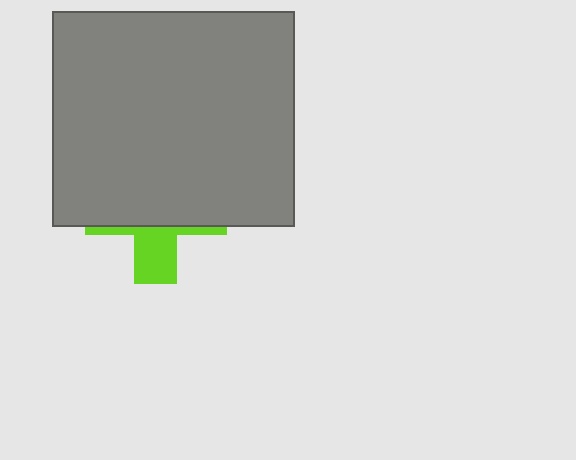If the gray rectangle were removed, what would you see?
You would see the complete lime cross.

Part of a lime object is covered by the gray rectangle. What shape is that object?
It is a cross.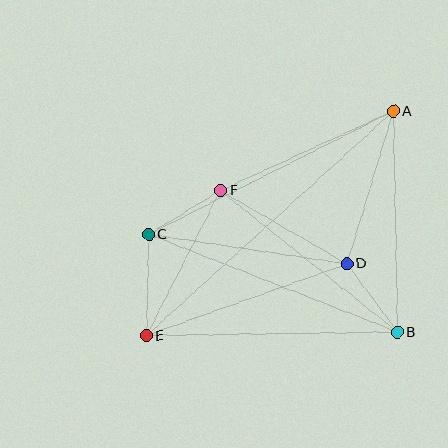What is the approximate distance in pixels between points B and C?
The distance between B and C is approximately 267 pixels.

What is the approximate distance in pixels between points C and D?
The distance between C and D is approximately 200 pixels.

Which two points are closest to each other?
Points C and F are closest to each other.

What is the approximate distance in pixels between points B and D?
The distance between B and D is approximately 86 pixels.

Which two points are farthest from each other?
Points A and E are farthest from each other.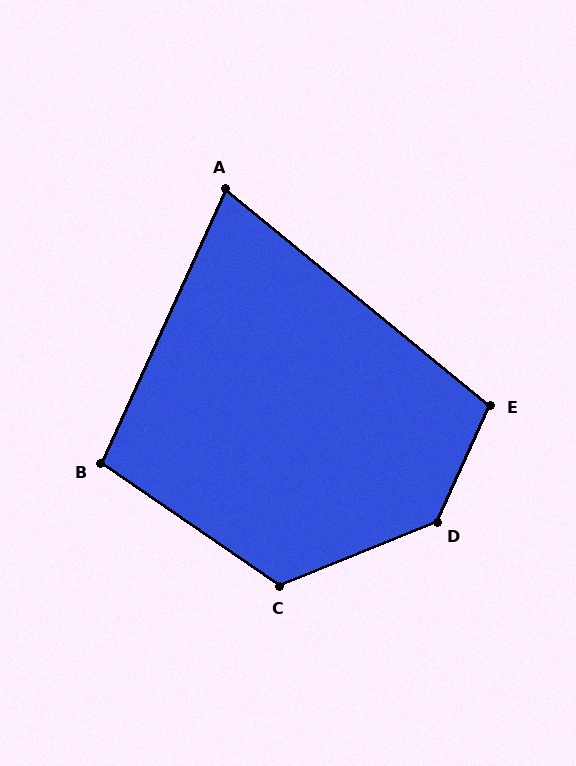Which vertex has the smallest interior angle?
A, at approximately 75 degrees.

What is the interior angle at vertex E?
Approximately 105 degrees (obtuse).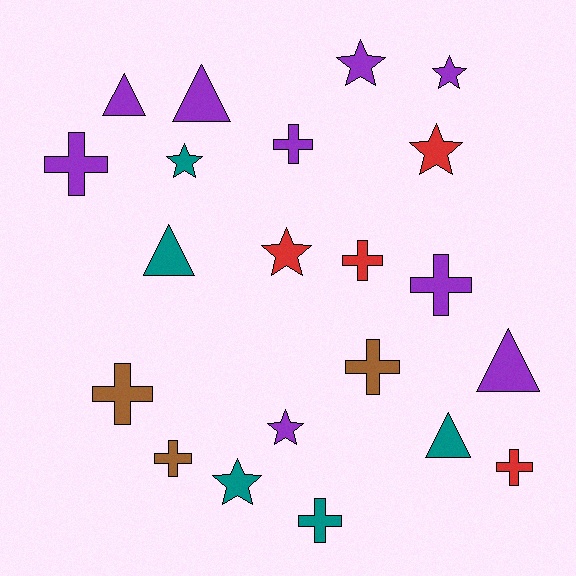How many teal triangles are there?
There are 2 teal triangles.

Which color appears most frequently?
Purple, with 9 objects.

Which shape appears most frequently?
Cross, with 9 objects.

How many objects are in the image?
There are 21 objects.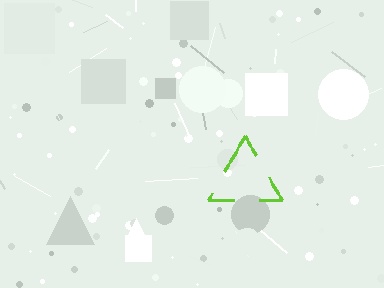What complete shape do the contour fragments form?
The contour fragments form a triangle.